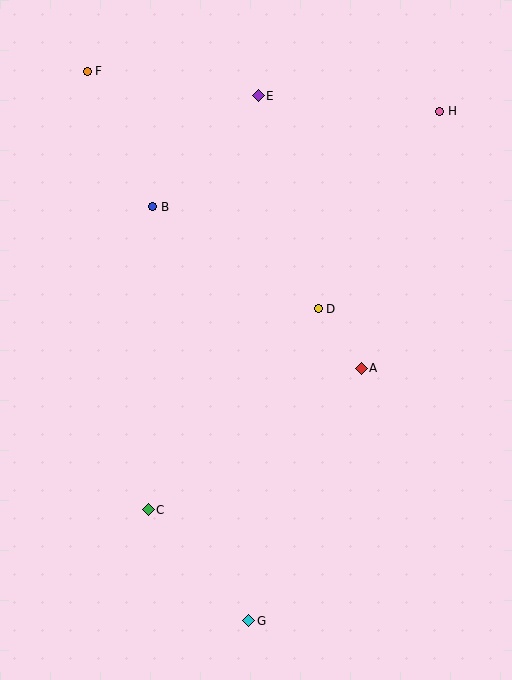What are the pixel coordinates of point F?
Point F is at (87, 71).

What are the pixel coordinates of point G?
Point G is at (249, 621).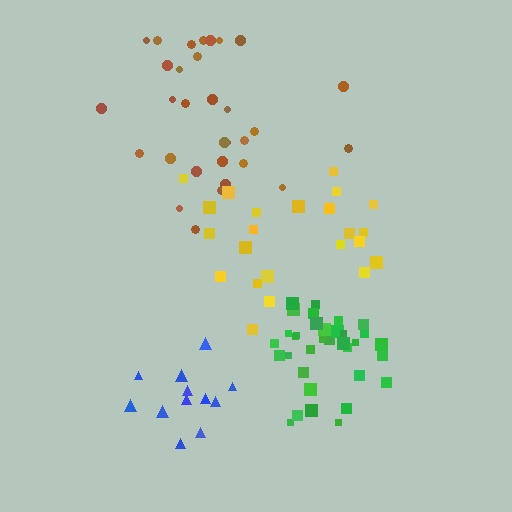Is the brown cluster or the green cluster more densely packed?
Green.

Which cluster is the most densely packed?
Green.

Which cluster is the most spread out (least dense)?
Brown.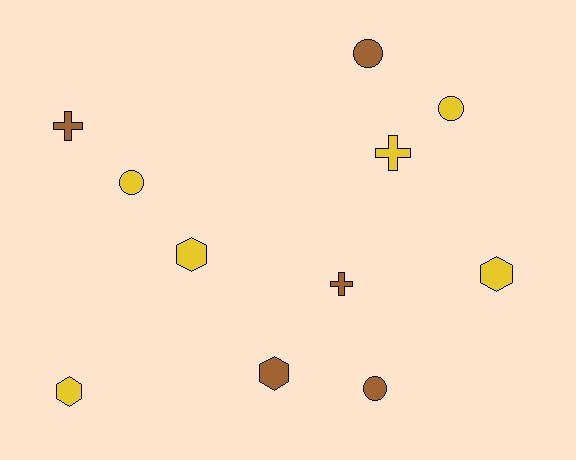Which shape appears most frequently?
Circle, with 4 objects.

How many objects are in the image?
There are 11 objects.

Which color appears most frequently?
Yellow, with 6 objects.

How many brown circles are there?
There are 2 brown circles.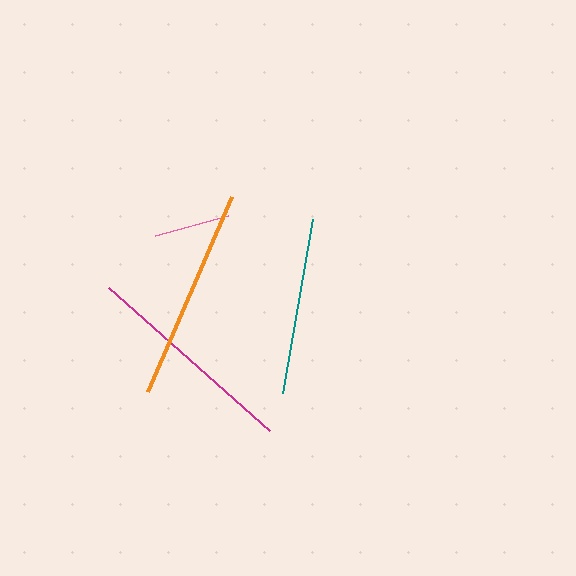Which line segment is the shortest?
The pink line is the shortest at approximately 76 pixels.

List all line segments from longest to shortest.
From longest to shortest: magenta, orange, teal, pink.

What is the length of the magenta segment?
The magenta segment is approximately 215 pixels long.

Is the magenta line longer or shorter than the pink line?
The magenta line is longer than the pink line.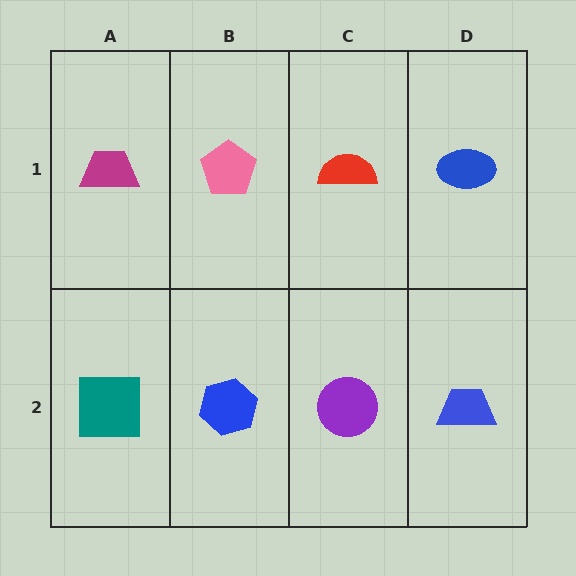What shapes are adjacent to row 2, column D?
A blue ellipse (row 1, column D), a purple circle (row 2, column C).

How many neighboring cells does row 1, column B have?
3.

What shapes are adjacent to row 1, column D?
A blue trapezoid (row 2, column D), a red semicircle (row 1, column C).